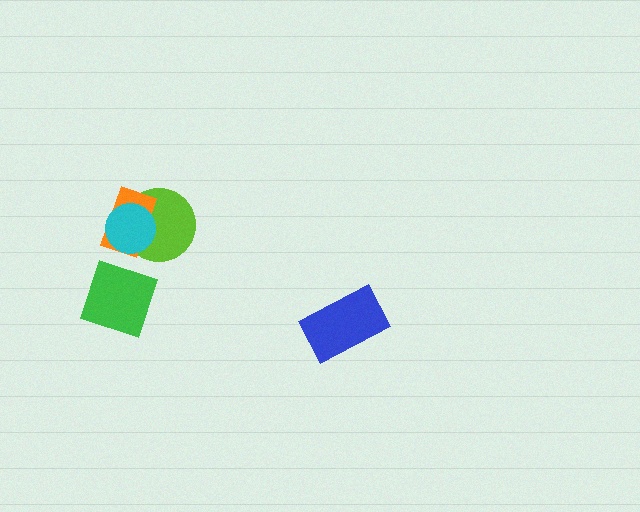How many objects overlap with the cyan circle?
2 objects overlap with the cyan circle.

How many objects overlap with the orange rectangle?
2 objects overlap with the orange rectangle.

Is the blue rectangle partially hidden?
No, no other shape covers it.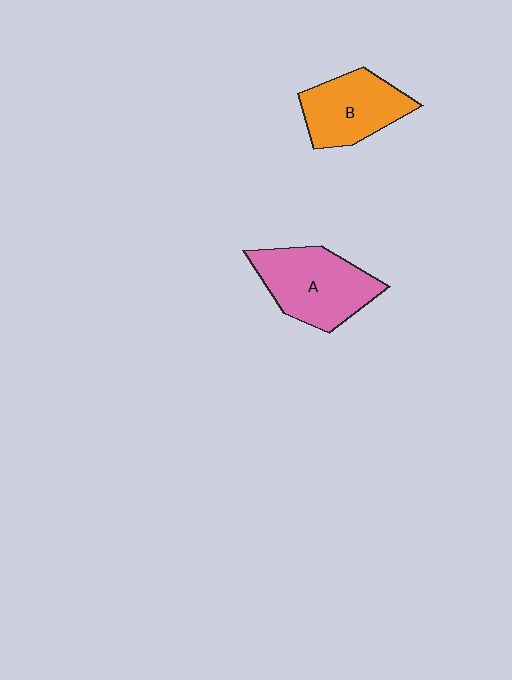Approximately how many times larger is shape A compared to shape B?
Approximately 1.2 times.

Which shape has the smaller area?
Shape B (orange).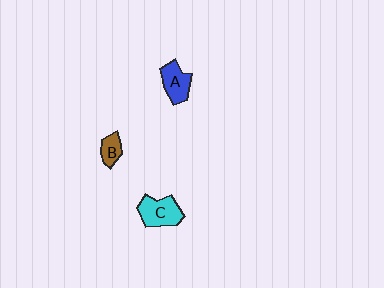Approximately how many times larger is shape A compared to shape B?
Approximately 1.6 times.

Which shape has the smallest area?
Shape B (brown).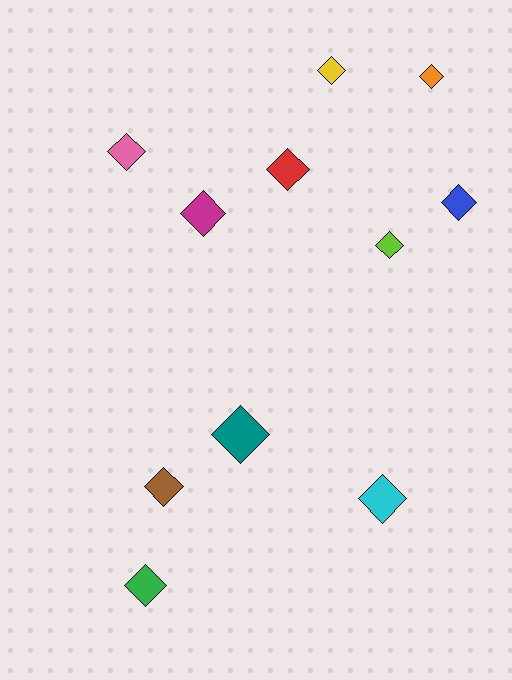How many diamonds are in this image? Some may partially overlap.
There are 11 diamonds.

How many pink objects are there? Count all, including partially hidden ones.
There is 1 pink object.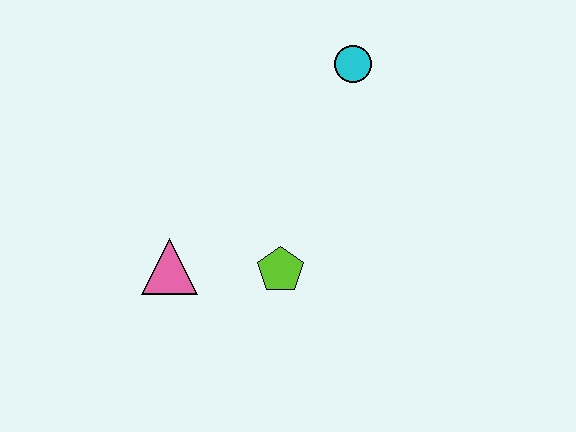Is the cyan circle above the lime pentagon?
Yes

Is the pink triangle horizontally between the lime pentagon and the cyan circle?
No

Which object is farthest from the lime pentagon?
The cyan circle is farthest from the lime pentagon.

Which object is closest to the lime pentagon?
The pink triangle is closest to the lime pentagon.